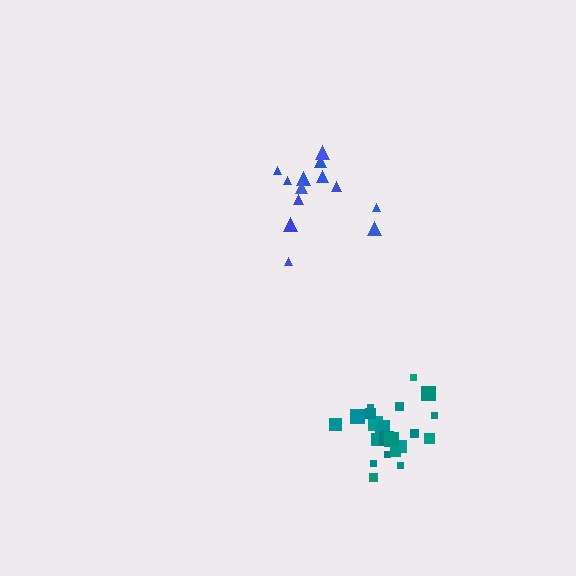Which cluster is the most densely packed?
Teal.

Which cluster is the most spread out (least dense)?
Blue.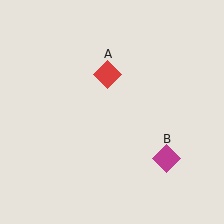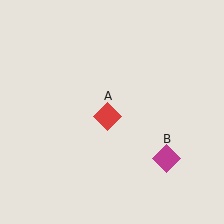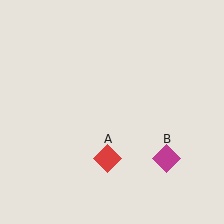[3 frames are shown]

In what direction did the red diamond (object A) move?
The red diamond (object A) moved down.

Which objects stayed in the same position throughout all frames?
Magenta diamond (object B) remained stationary.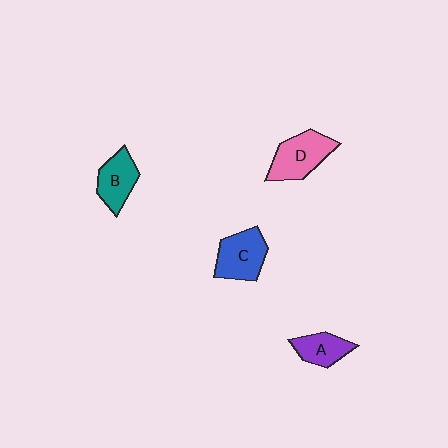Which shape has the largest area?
Shape D (pink).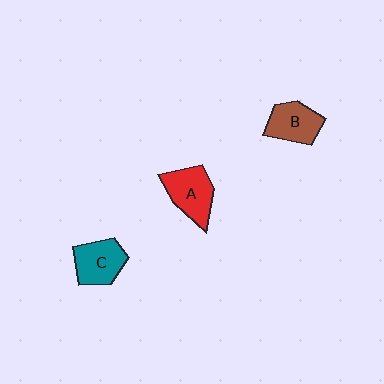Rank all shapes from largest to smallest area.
From largest to smallest: A (red), C (teal), B (brown).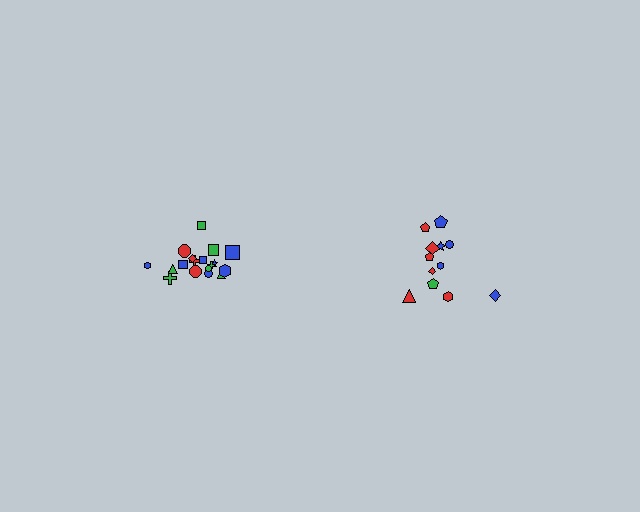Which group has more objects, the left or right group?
The left group.